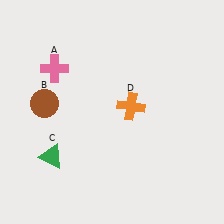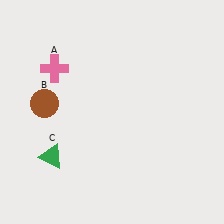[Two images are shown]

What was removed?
The orange cross (D) was removed in Image 2.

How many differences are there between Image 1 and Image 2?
There is 1 difference between the two images.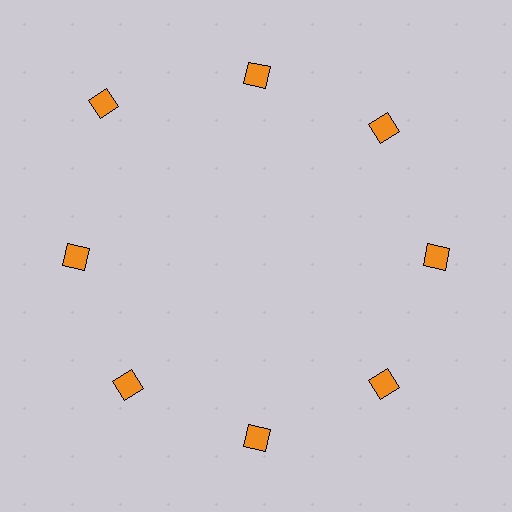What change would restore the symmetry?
The symmetry would be restored by moving it inward, back onto the ring so that all 8 squares sit at equal angles and equal distance from the center.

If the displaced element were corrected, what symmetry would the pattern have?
It would have 8-fold rotational symmetry — the pattern would map onto itself every 45 degrees.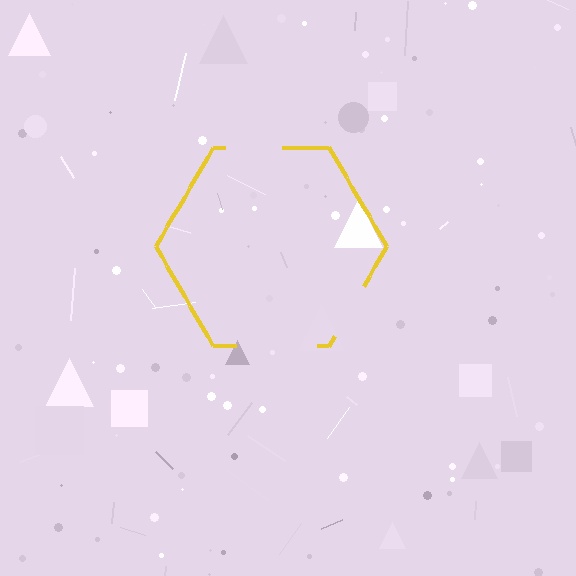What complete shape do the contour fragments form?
The contour fragments form a hexagon.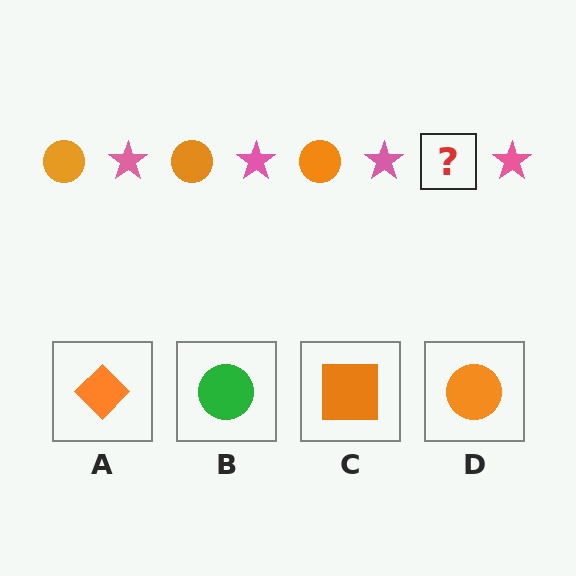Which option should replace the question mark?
Option D.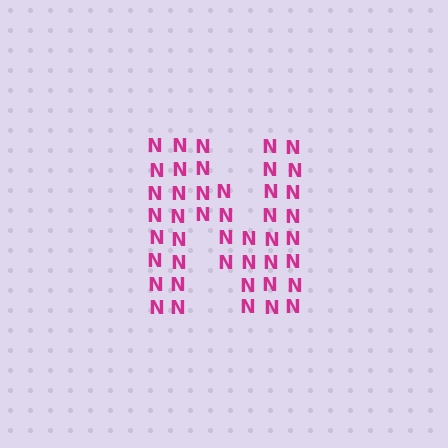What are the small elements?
The small elements are letter N's.